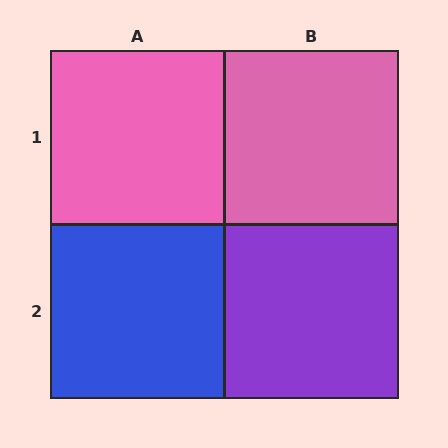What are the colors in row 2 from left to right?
Blue, purple.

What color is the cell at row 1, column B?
Pink.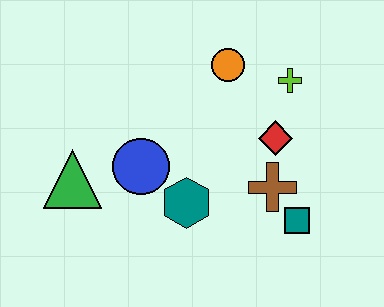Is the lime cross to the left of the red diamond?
No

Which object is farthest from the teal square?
The green triangle is farthest from the teal square.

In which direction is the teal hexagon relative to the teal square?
The teal hexagon is to the left of the teal square.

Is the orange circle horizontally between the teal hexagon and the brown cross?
Yes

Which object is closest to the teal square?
The brown cross is closest to the teal square.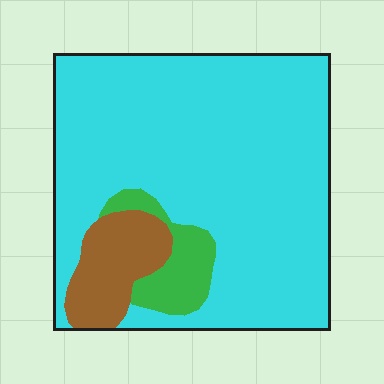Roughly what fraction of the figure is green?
Green covers around 10% of the figure.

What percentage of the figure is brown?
Brown covers 11% of the figure.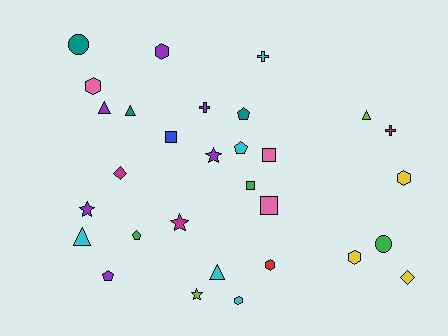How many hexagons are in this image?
There are 6 hexagons.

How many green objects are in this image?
There are 3 green objects.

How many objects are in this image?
There are 30 objects.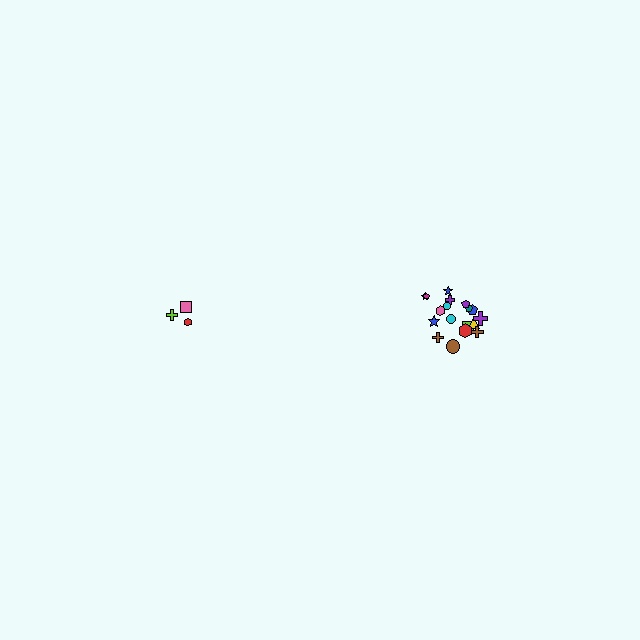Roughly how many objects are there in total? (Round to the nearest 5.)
Roughly 20 objects in total.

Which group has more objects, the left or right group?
The right group.